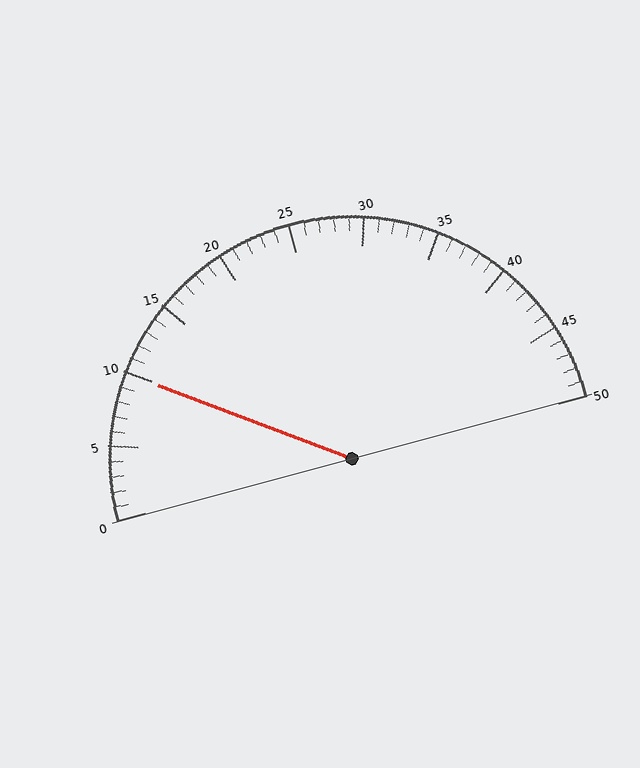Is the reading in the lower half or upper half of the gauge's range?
The reading is in the lower half of the range (0 to 50).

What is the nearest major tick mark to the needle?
The nearest major tick mark is 10.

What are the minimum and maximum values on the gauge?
The gauge ranges from 0 to 50.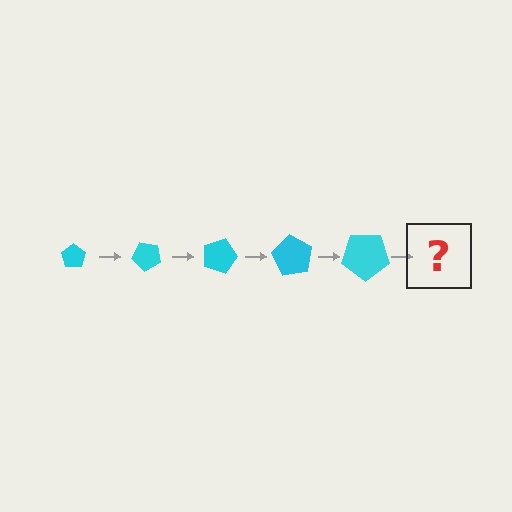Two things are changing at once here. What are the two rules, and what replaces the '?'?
The two rules are that the pentagon grows larger each step and it rotates 45 degrees each step. The '?' should be a pentagon, larger than the previous one and rotated 225 degrees from the start.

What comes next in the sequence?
The next element should be a pentagon, larger than the previous one and rotated 225 degrees from the start.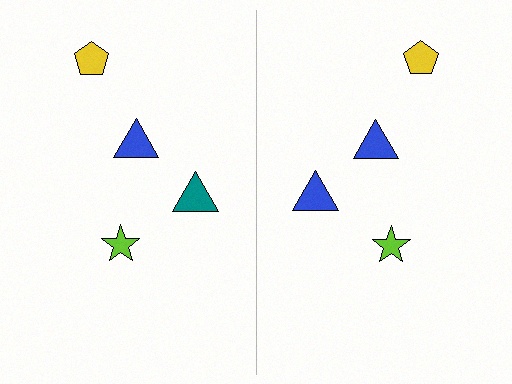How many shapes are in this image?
There are 8 shapes in this image.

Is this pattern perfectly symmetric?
No, the pattern is not perfectly symmetric. The blue triangle on the right side breaks the symmetry — its mirror counterpart is teal.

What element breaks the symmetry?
The blue triangle on the right side breaks the symmetry — its mirror counterpart is teal.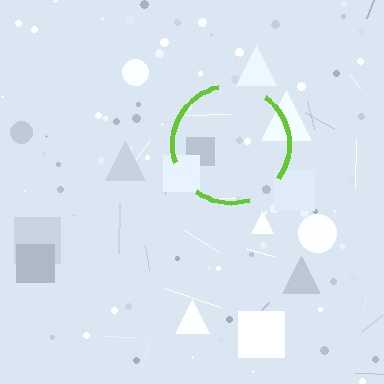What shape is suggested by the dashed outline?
The dashed outline suggests a circle.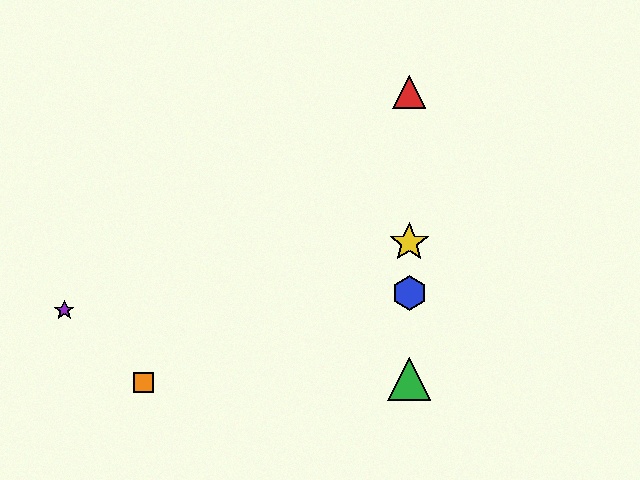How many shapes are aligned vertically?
4 shapes (the red triangle, the blue hexagon, the green triangle, the yellow star) are aligned vertically.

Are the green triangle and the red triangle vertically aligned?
Yes, both are at x≈409.